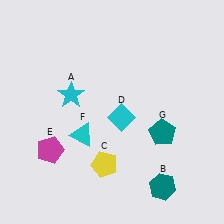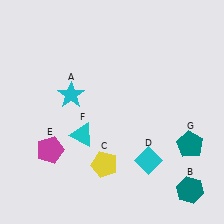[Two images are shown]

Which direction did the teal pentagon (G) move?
The teal pentagon (G) moved right.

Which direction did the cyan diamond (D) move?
The cyan diamond (D) moved down.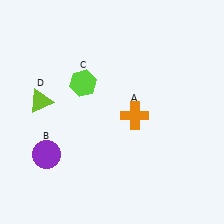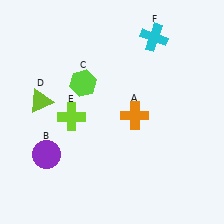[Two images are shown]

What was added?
A lime cross (E), a cyan cross (F) were added in Image 2.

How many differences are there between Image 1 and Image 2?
There are 2 differences between the two images.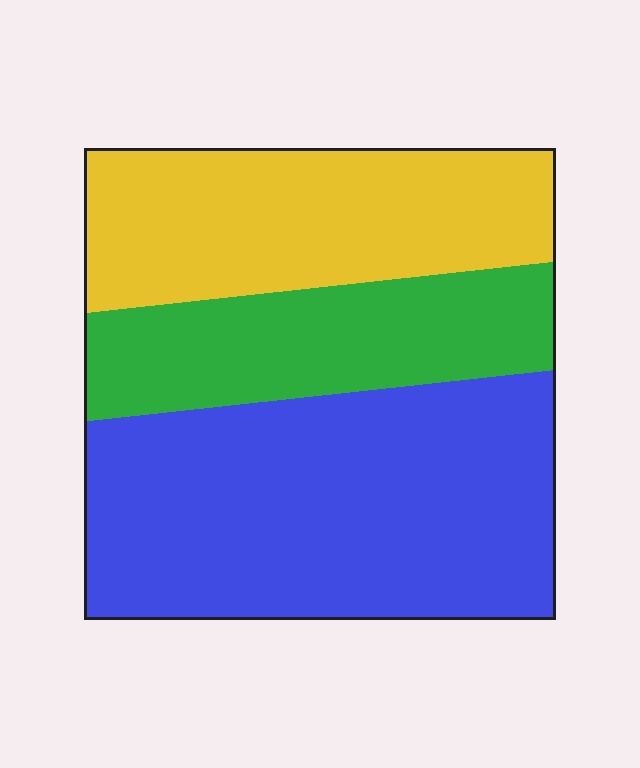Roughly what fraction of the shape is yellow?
Yellow takes up about one third (1/3) of the shape.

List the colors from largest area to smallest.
From largest to smallest: blue, yellow, green.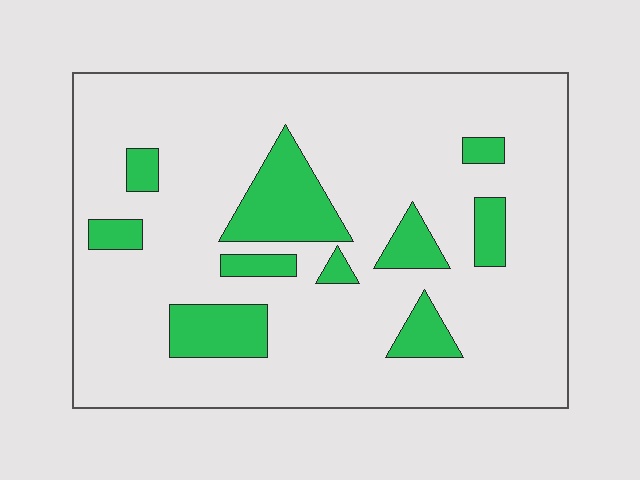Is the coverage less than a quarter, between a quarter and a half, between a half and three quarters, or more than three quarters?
Less than a quarter.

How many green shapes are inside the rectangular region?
10.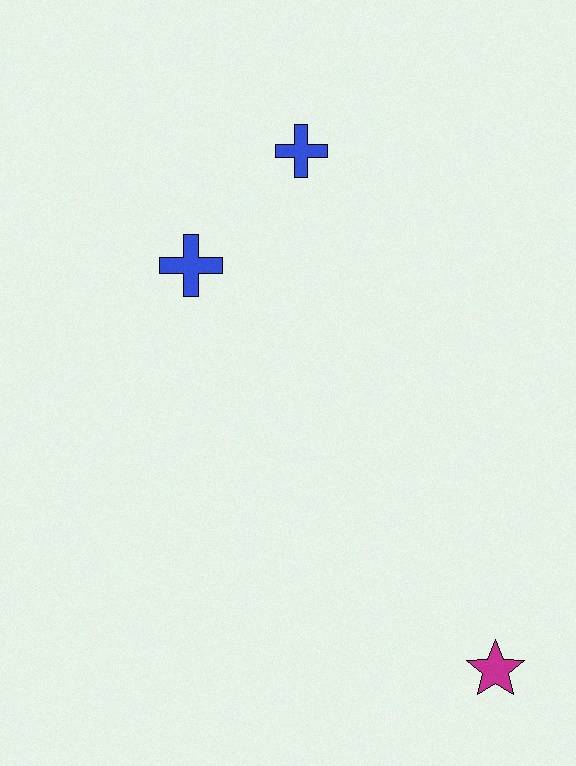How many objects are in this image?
There are 3 objects.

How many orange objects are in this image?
There are no orange objects.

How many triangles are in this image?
There are no triangles.